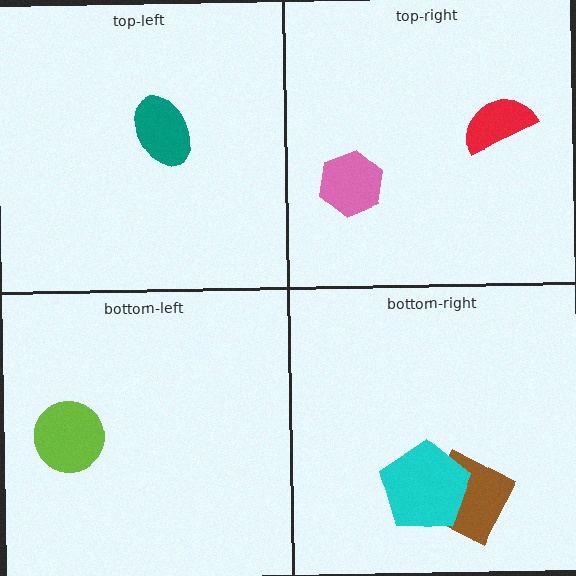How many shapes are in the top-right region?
2.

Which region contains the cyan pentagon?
The bottom-right region.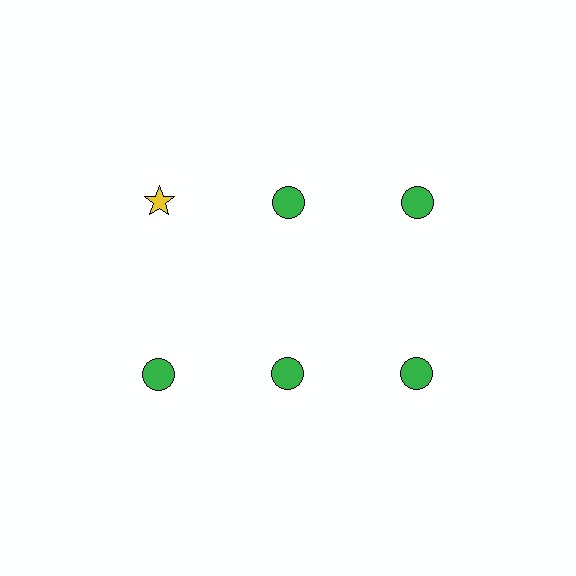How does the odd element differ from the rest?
It differs in both color (yellow instead of green) and shape (star instead of circle).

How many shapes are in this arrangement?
There are 6 shapes arranged in a grid pattern.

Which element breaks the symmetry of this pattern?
The yellow star in the top row, leftmost column breaks the symmetry. All other shapes are green circles.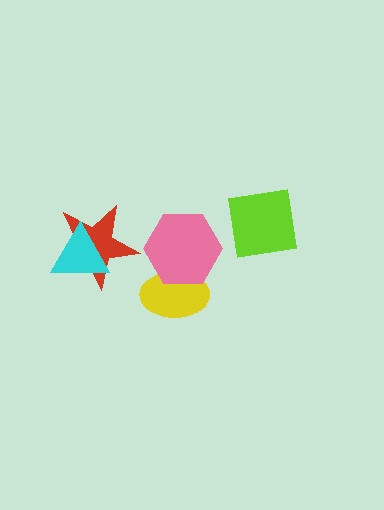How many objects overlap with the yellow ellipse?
1 object overlaps with the yellow ellipse.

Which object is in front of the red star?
The cyan triangle is in front of the red star.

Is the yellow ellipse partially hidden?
Yes, it is partially covered by another shape.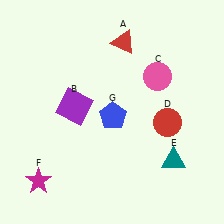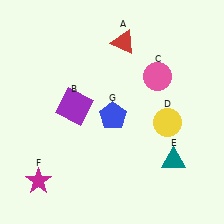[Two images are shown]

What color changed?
The circle (D) changed from red in Image 1 to yellow in Image 2.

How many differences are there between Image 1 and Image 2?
There is 1 difference between the two images.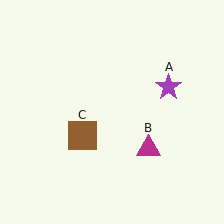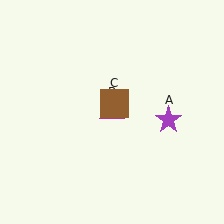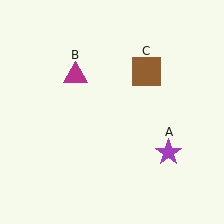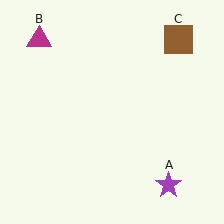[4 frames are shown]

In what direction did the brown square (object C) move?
The brown square (object C) moved up and to the right.